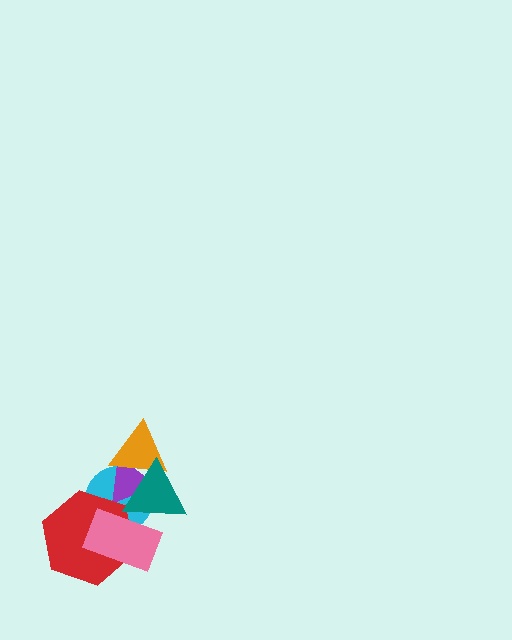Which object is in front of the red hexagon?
The pink rectangle is in front of the red hexagon.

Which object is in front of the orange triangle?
The teal triangle is in front of the orange triangle.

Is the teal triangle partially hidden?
Yes, it is partially covered by another shape.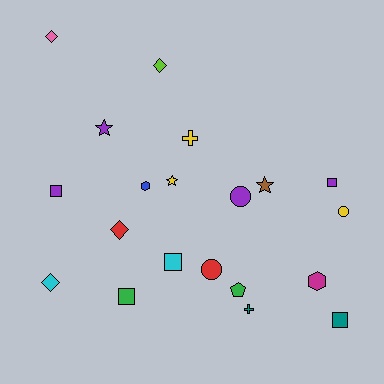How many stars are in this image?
There are 3 stars.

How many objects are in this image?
There are 20 objects.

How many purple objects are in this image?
There are 4 purple objects.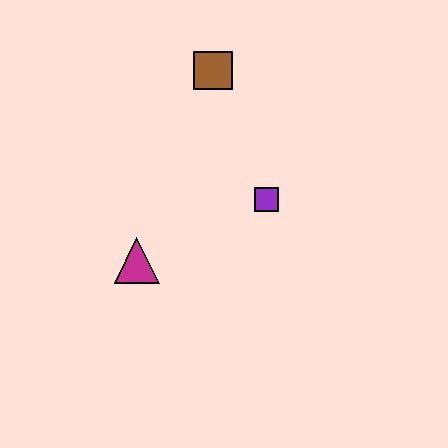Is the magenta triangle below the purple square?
Yes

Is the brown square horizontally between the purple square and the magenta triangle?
Yes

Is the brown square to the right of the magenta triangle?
Yes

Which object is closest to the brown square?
The purple square is closest to the brown square.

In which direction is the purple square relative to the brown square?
The purple square is below the brown square.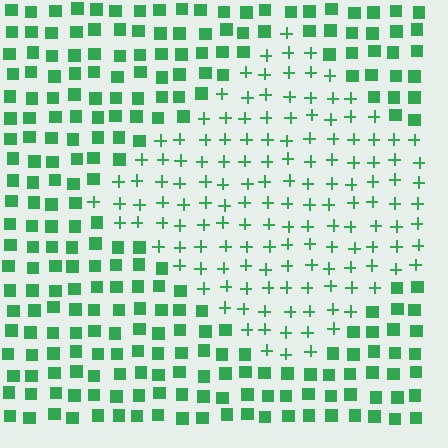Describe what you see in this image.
The image is filled with small green elements arranged in a uniform grid. A diamond-shaped region contains plus signs, while the surrounding area contains squares. The boundary is defined purely by the change in element shape.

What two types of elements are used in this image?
The image uses plus signs inside the diamond region and squares outside it.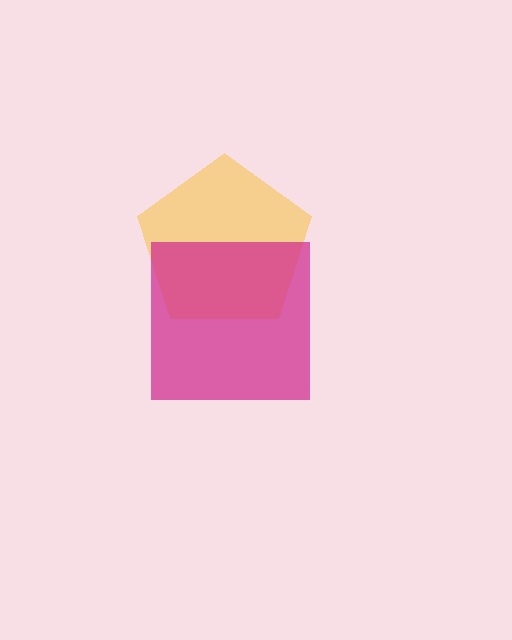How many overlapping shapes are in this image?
There are 2 overlapping shapes in the image.